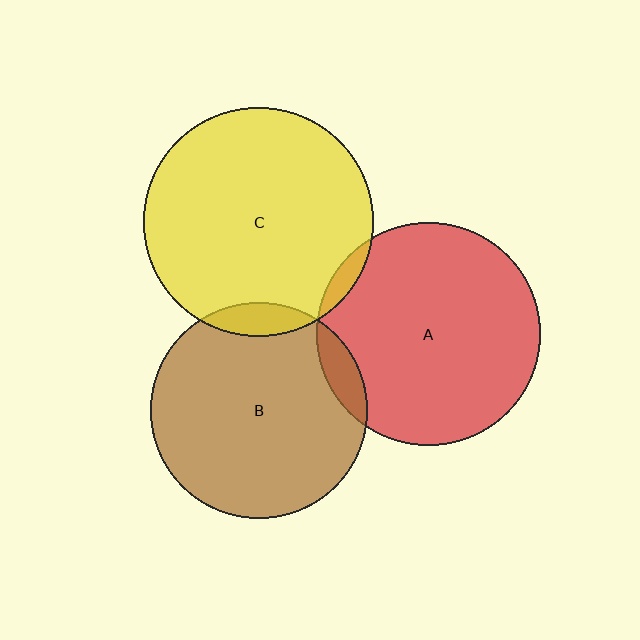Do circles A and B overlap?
Yes.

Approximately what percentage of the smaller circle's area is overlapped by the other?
Approximately 5%.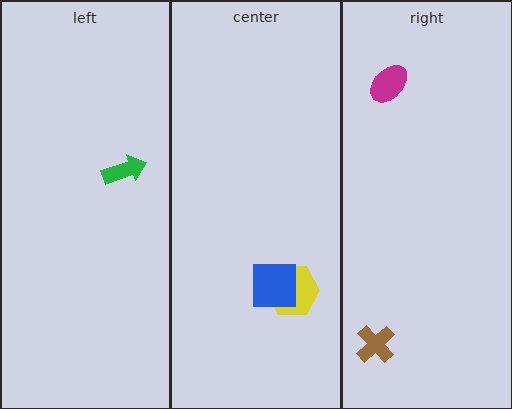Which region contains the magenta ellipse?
The right region.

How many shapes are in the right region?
2.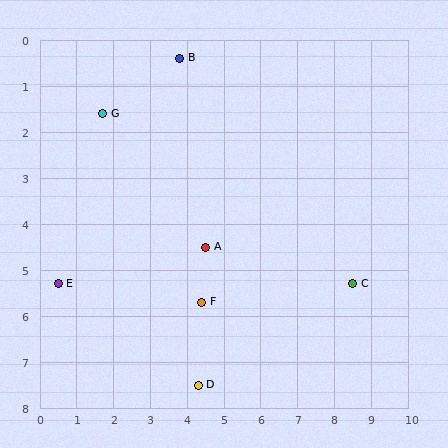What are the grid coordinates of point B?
Point B is at approximately (3.8, 0.4).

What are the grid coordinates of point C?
Point C is at approximately (8.5, 5.3).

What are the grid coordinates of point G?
Point G is at approximately (1.7, 1.6).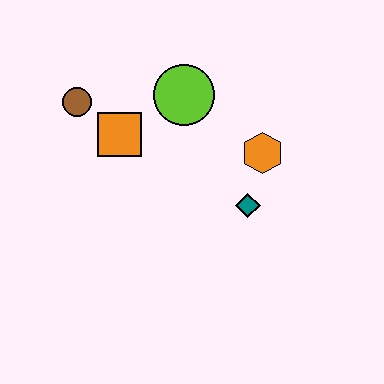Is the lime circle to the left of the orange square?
No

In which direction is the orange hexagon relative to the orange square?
The orange hexagon is to the right of the orange square.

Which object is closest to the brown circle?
The orange square is closest to the brown circle.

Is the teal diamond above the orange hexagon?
No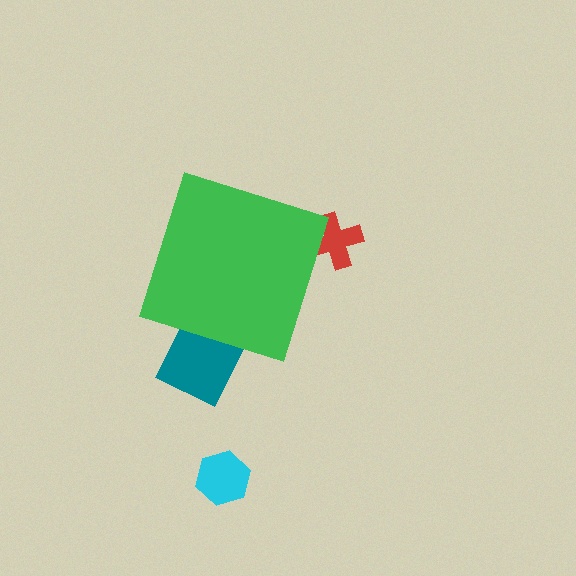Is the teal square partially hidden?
Yes, the teal square is partially hidden behind the green diamond.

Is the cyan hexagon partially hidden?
No, the cyan hexagon is fully visible.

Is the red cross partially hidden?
Yes, the red cross is partially hidden behind the green diamond.